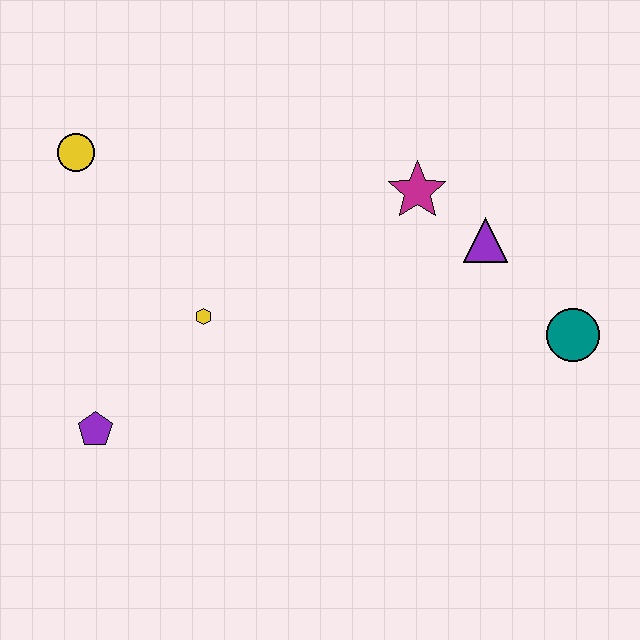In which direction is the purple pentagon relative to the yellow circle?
The purple pentagon is below the yellow circle.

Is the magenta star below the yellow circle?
Yes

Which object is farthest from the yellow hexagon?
The teal circle is farthest from the yellow hexagon.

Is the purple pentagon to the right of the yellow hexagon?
No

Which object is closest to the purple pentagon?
The yellow hexagon is closest to the purple pentagon.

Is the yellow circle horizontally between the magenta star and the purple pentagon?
No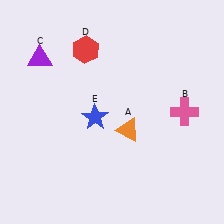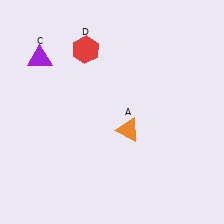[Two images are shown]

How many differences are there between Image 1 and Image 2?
There are 2 differences between the two images.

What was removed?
The pink cross (B), the blue star (E) were removed in Image 2.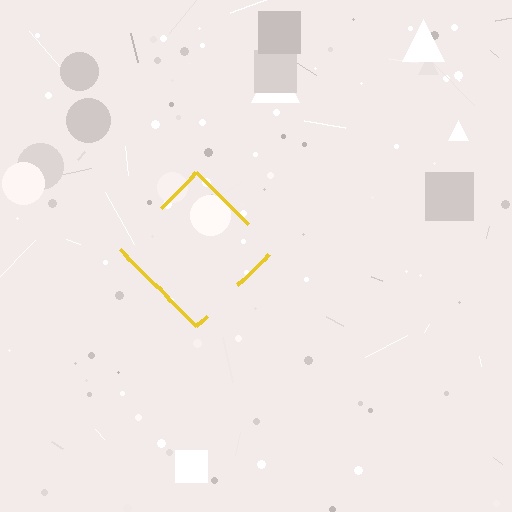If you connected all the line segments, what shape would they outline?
They would outline a diamond.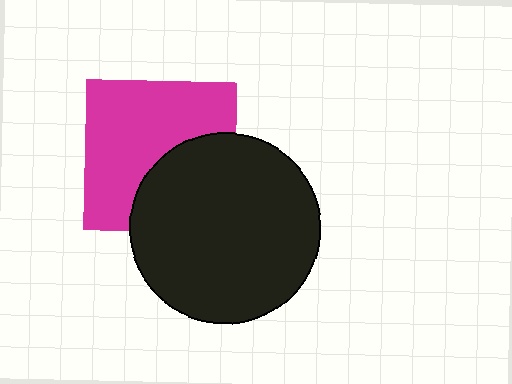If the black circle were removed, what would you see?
You would see the complete magenta square.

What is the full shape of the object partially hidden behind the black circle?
The partially hidden object is a magenta square.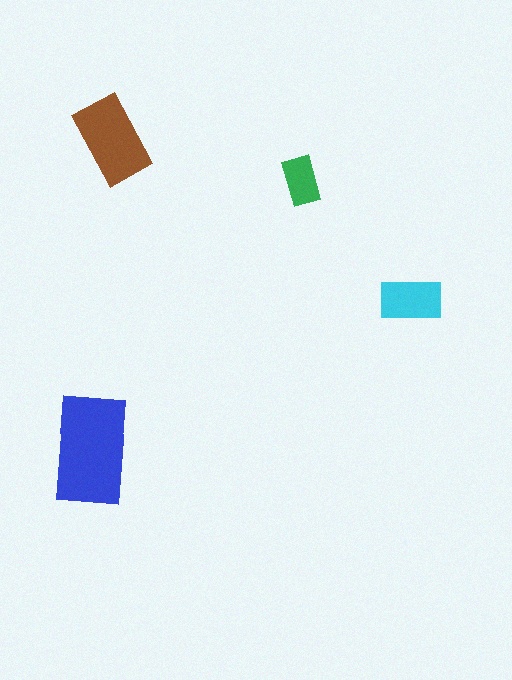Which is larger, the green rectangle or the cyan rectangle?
The cyan one.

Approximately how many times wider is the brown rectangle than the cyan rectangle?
About 1.5 times wider.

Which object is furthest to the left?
The blue rectangle is leftmost.